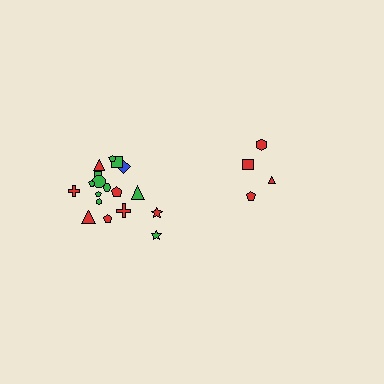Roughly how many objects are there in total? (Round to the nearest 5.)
Roughly 20 objects in total.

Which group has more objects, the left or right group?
The left group.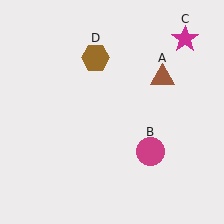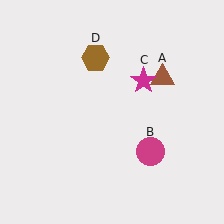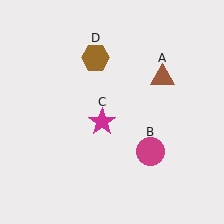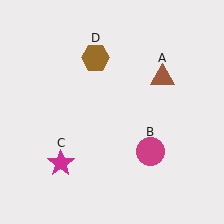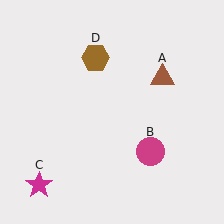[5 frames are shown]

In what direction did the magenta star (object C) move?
The magenta star (object C) moved down and to the left.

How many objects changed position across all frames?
1 object changed position: magenta star (object C).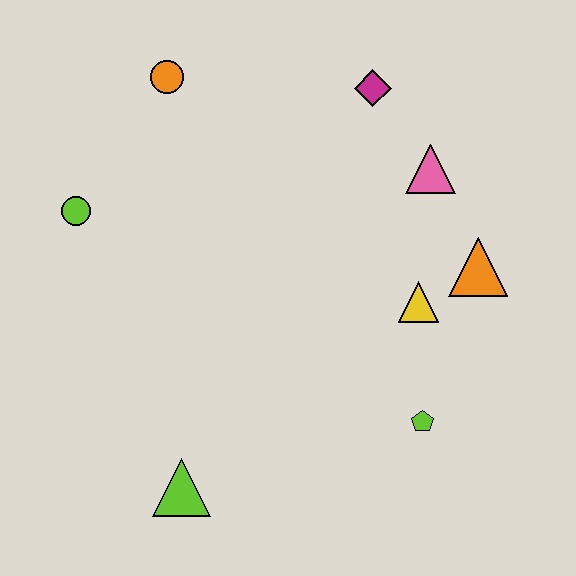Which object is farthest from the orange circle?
The lime pentagon is farthest from the orange circle.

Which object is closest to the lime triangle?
The lime pentagon is closest to the lime triangle.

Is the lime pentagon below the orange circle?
Yes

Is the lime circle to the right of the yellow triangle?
No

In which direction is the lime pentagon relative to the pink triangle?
The lime pentagon is below the pink triangle.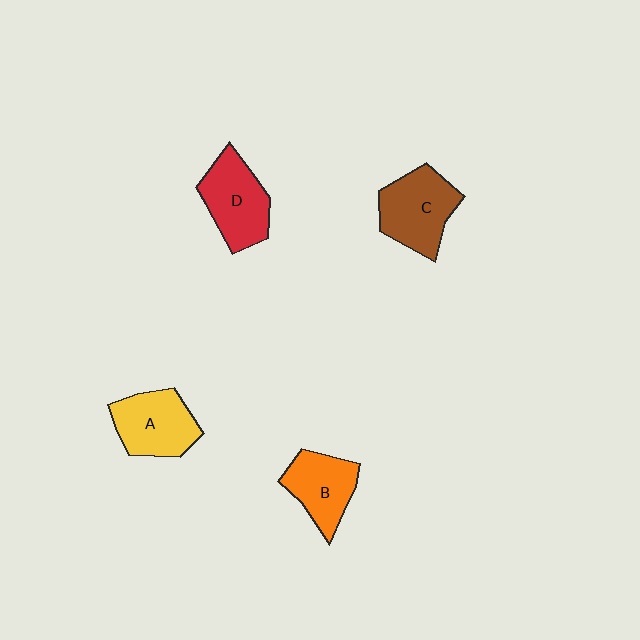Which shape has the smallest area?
Shape B (orange).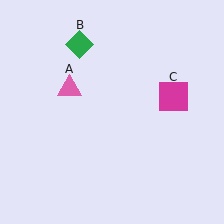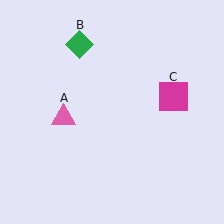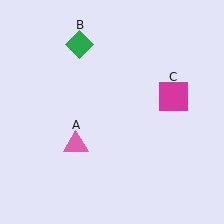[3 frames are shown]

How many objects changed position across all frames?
1 object changed position: pink triangle (object A).